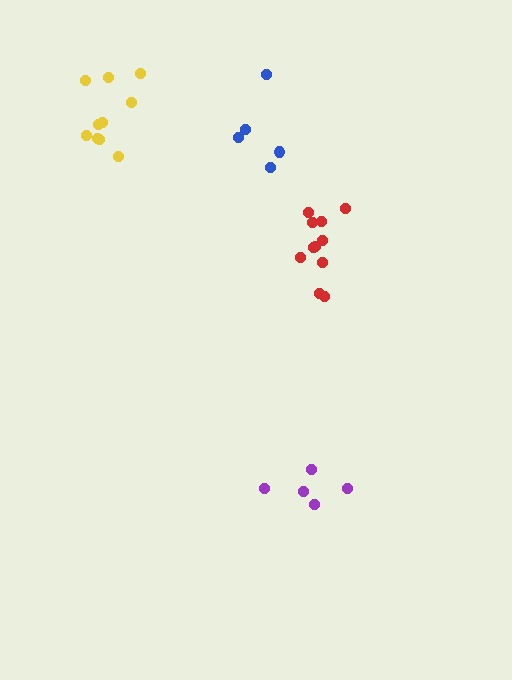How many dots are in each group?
Group 1: 11 dots, Group 2: 5 dots, Group 3: 5 dots, Group 4: 10 dots (31 total).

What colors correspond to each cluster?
The clusters are colored: red, blue, purple, yellow.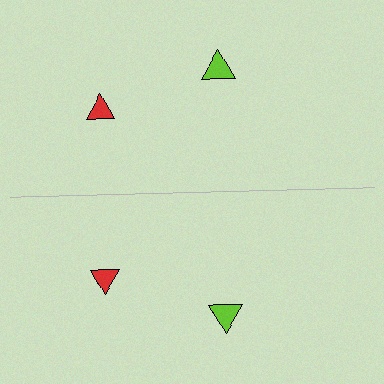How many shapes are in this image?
There are 4 shapes in this image.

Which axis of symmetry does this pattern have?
The pattern has a horizontal axis of symmetry running through the center of the image.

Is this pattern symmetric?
Yes, this pattern has bilateral (reflection) symmetry.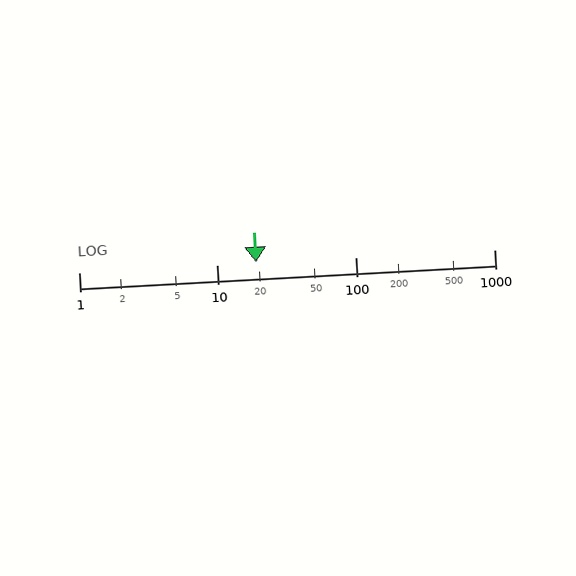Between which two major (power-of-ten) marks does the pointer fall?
The pointer is between 10 and 100.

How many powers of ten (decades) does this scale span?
The scale spans 3 decades, from 1 to 1000.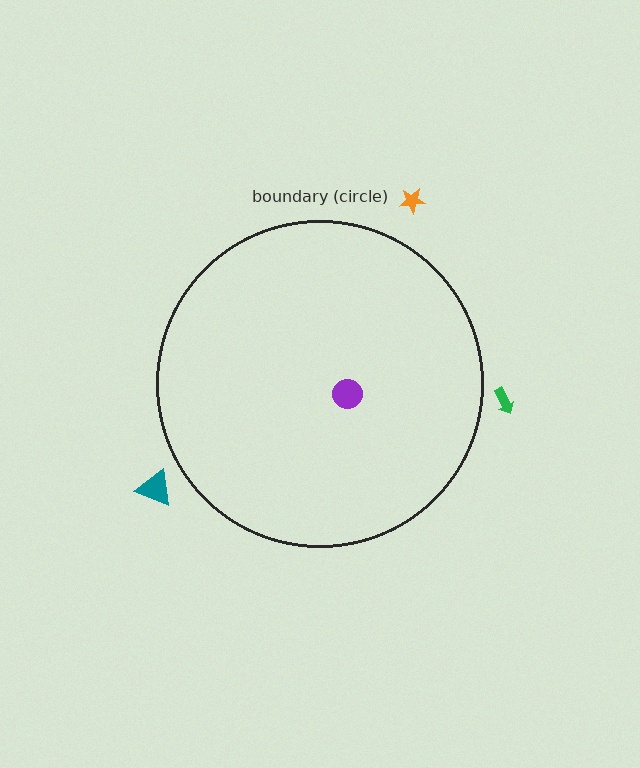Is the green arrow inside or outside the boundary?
Outside.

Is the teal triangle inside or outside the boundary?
Outside.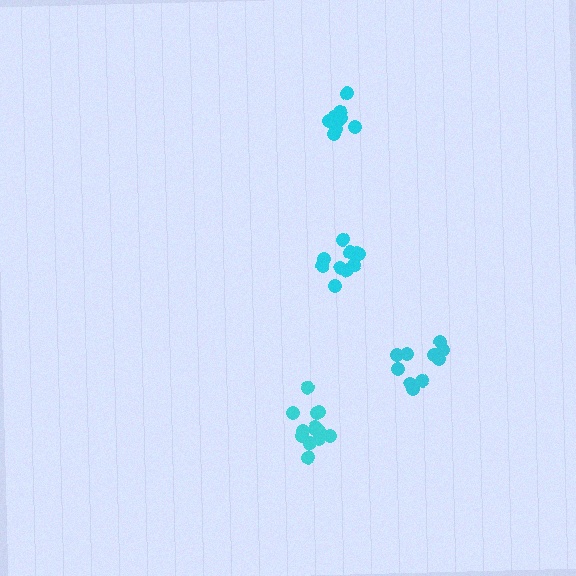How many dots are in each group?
Group 1: 8 dots, Group 2: 13 dots, Group 3: 10 dots, Group 4: 10 dots (41 total).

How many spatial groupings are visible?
There are 4 spatial groupings.